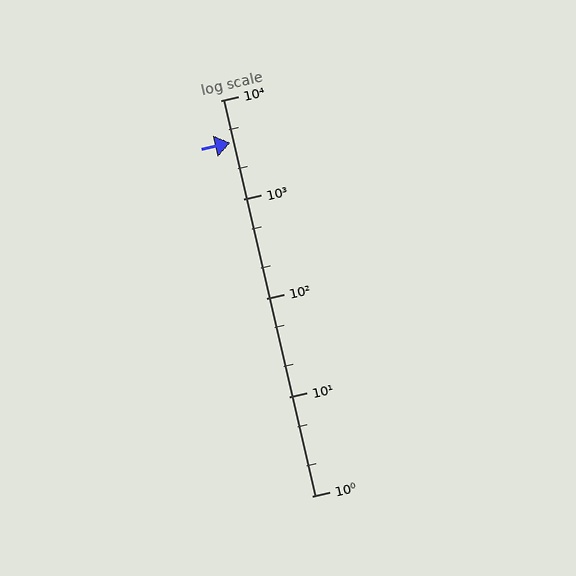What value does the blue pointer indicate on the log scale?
The pointer indicates approximately 3700.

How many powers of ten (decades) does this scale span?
The scale spans 4 decades, from 1 to 10000.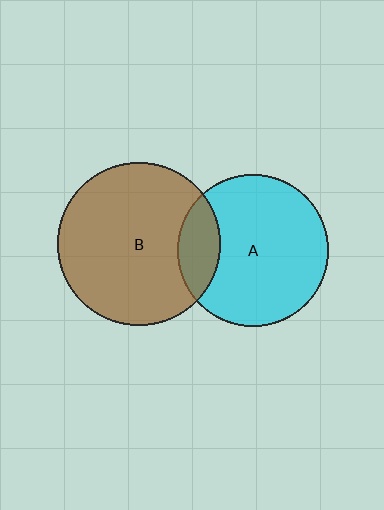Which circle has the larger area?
Circle B (brown).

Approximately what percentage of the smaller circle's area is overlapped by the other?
Approximately 20%.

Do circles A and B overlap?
Yes.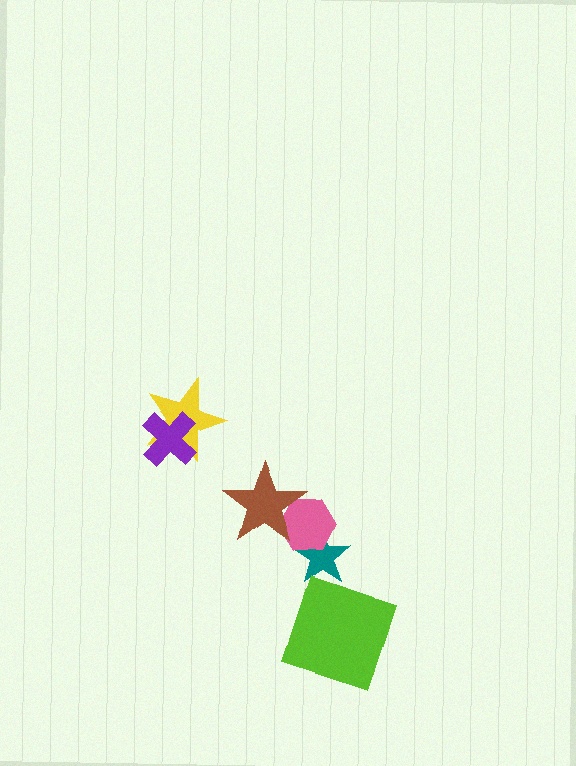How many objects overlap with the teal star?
1 object overlaps with the teal star.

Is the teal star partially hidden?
Yes, it is partially covered by another shape.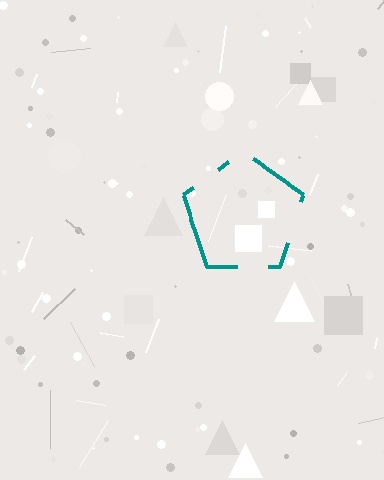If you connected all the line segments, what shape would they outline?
They would outline a pentagon.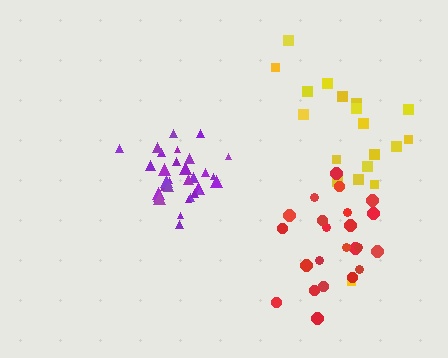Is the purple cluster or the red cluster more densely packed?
Purple.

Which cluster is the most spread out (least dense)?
Yellow.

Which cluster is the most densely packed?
Purple.